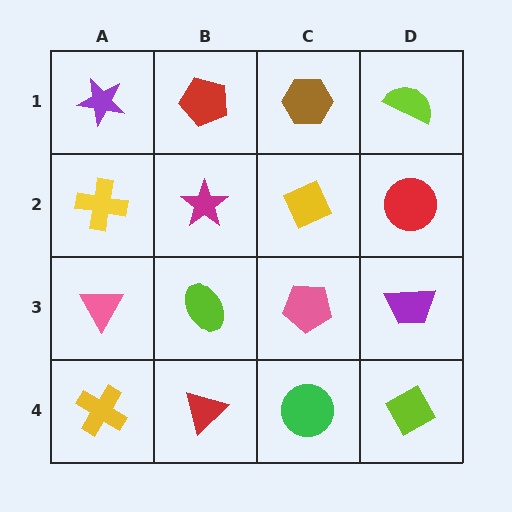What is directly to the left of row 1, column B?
A purple star.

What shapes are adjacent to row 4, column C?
A pink pentagon (row 3, column C), a red triangle (row 4, column B), a lime diamond (row 4, column D).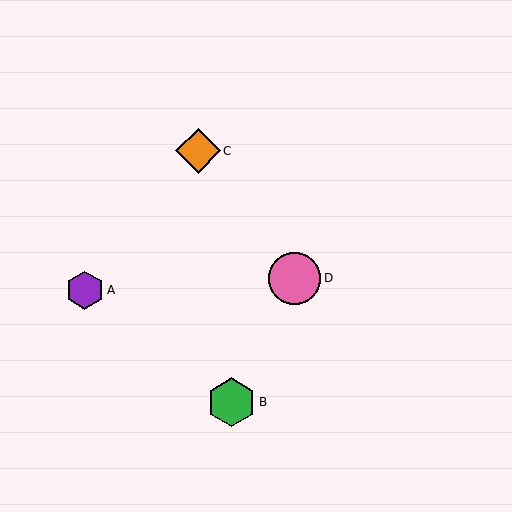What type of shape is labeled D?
Shape D is a pink circle.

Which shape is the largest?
The pink circle (labeled D) is the largest.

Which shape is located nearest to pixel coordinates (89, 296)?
The purple hexagon (labeled A) at (85, 290) is nearest to that location.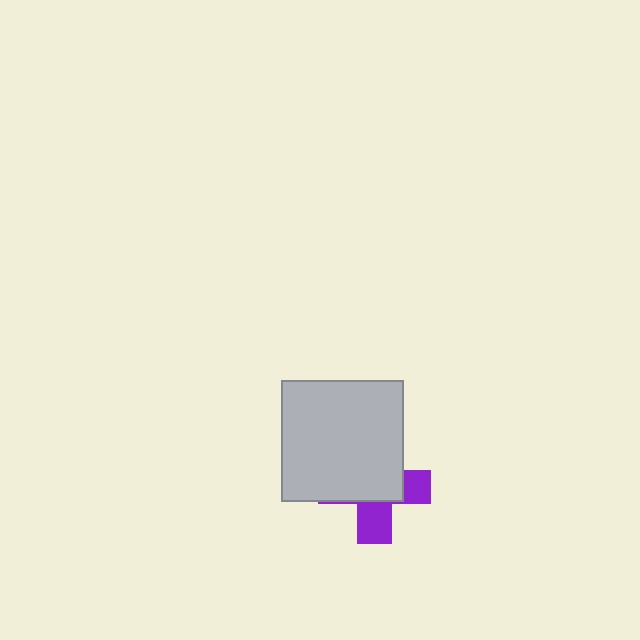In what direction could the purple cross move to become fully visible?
The purple cross could move toward the lower-right. That would shift it out from behind the light gray square entirely.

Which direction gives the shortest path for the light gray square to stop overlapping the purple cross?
Moving toward the upper-left gives the shortest separation.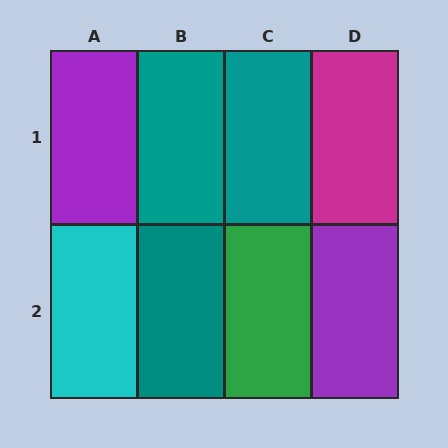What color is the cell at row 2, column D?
Purple.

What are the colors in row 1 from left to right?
Purple, teal, teal, magenta.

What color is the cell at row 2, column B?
Teal.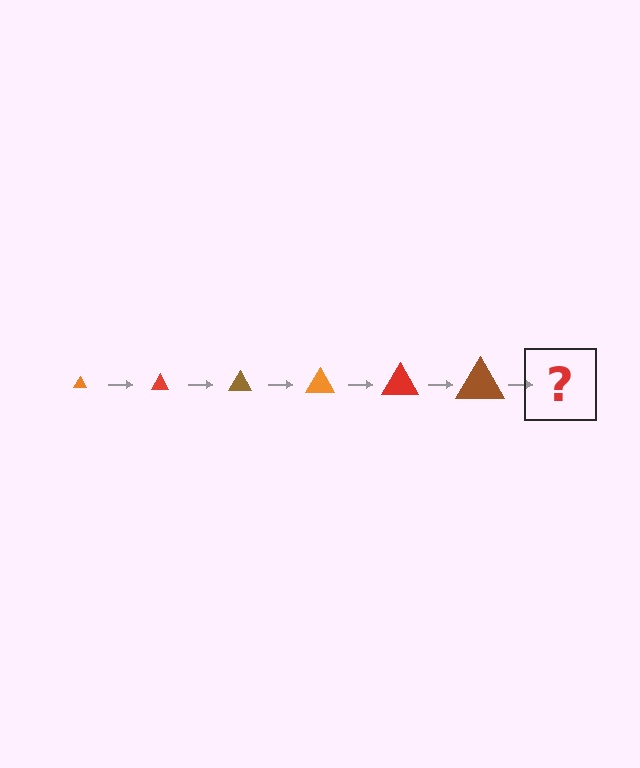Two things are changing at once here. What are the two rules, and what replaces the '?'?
The two rules are that the triangle grows larger each step and the color cycles through orange, red, and brown. The '?' should be an orange triangle, larger than the previous one.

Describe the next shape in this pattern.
It should be an orange triangle, larger than the previous one.